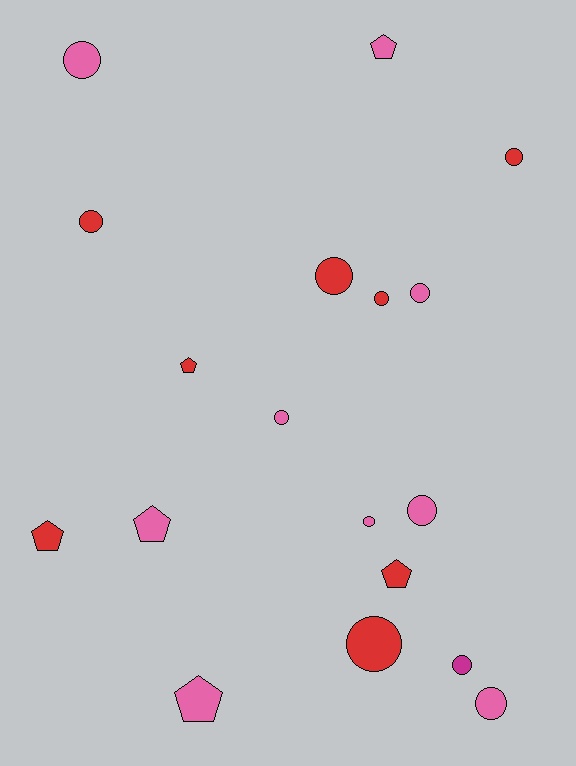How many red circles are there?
There are 5 red circles.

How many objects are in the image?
There are 18 objects.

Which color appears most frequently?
Pink, with 9 objects.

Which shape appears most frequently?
Circle, with 12 objects.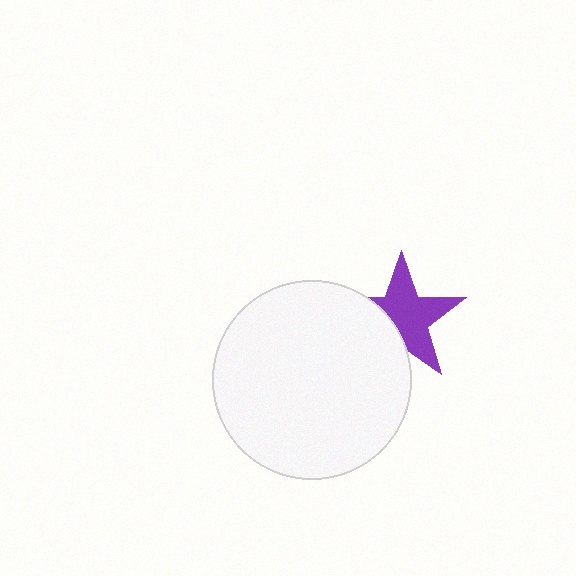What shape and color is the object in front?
The object in front is a white circle.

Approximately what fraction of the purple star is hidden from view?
Roughly 34% of the purple star is hidden behind the white circle.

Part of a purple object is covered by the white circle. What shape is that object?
It is a star.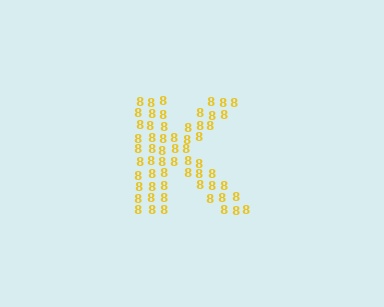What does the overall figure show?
The overall figure shows the letter K.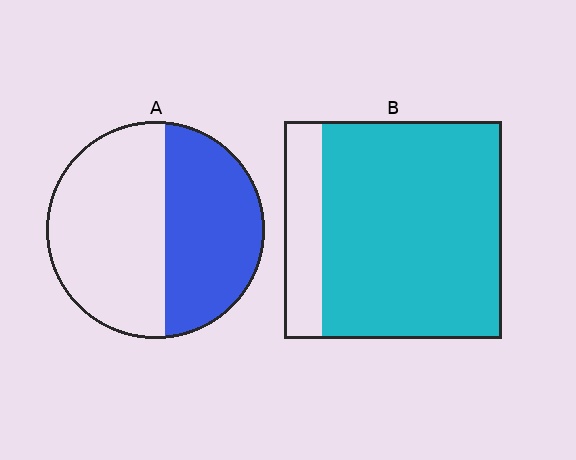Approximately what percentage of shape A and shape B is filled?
A is approximately 45% and B is approximately 85%.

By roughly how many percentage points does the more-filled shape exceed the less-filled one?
By roughly 40 percentage points (B over A).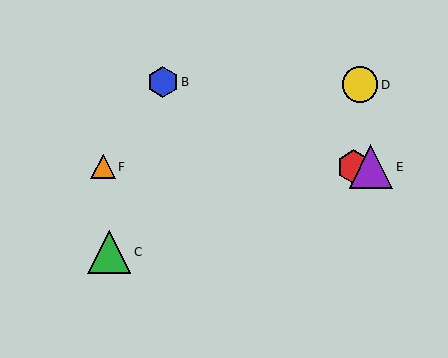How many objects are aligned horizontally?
3 objects (A, E, F) are aligned horizontally.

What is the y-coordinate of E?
Object E is at y≈167.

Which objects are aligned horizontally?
Objects A, E, F are aligned horizontally.